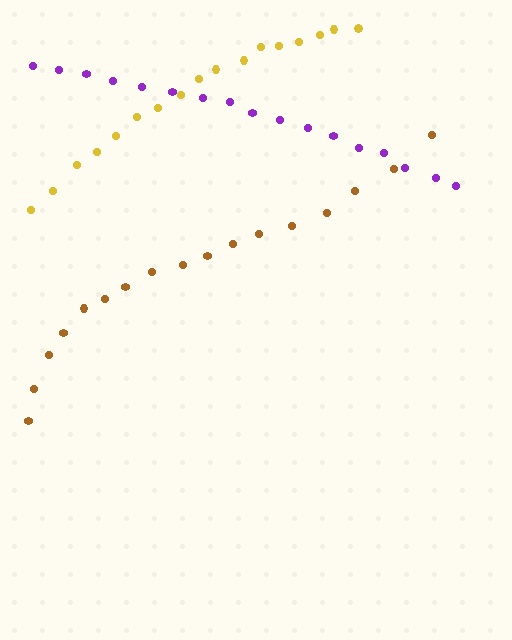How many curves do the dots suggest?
There are 3 distinct paths.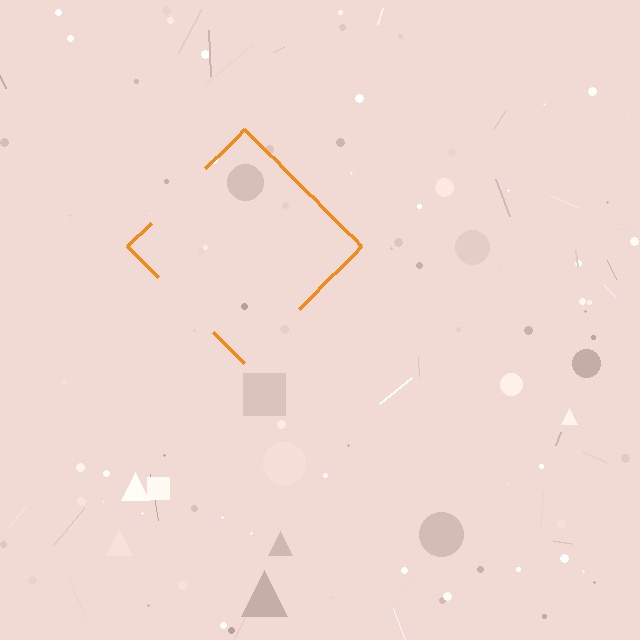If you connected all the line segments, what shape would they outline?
They would outline a diamond.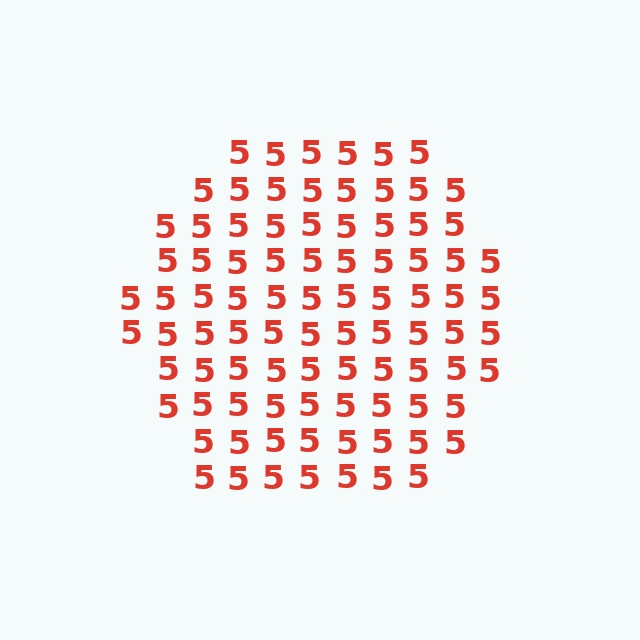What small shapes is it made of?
It is made of small digit 5's.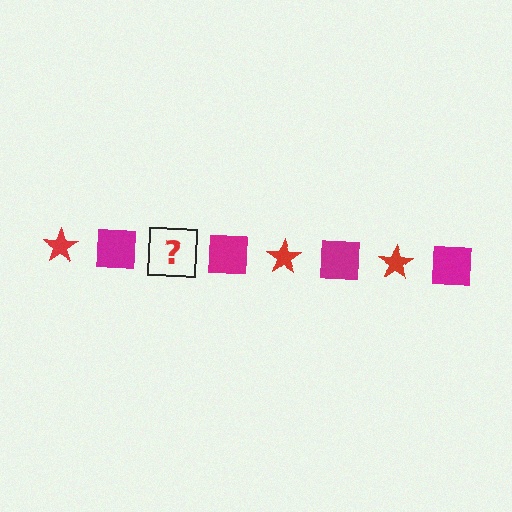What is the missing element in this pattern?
The missing element is a red star.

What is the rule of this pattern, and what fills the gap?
The rule is that the pattern alternates between red star and magenta square. The gap should be filled with a red star.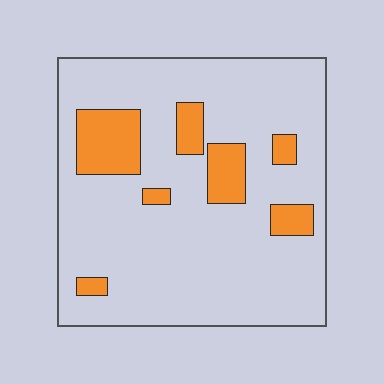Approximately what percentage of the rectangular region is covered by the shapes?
Approximately 15%.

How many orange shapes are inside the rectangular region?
7.